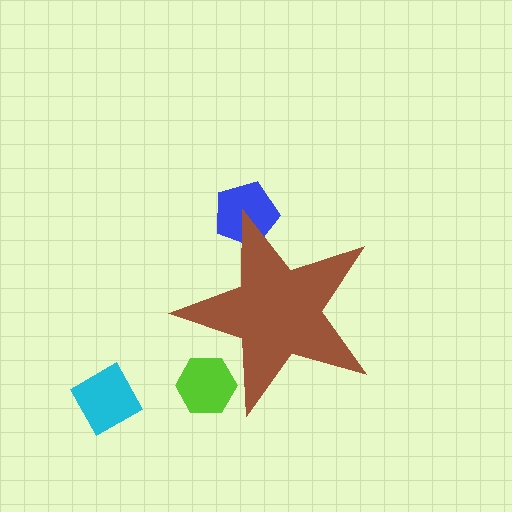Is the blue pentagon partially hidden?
Yes, the blue pentagon is partially hidden behind the brown star.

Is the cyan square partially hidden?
No, the cyan square is fully visible.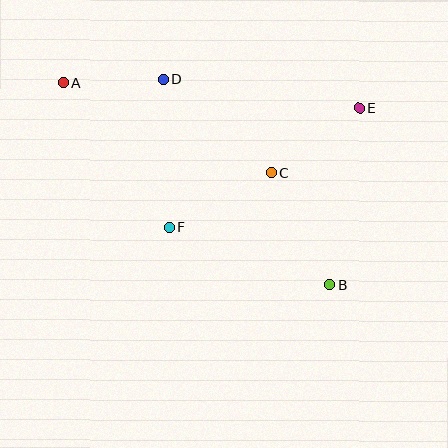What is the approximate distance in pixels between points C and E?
The distance between C and E is approximately 110 pixels.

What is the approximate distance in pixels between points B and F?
The distance between B and F is approximately 170 pixels.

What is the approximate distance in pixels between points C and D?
The distance between C and D is approximately 144 pixels.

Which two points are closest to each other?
Points A and D are closest to each other.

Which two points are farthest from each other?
Points A and B are farthest from each other.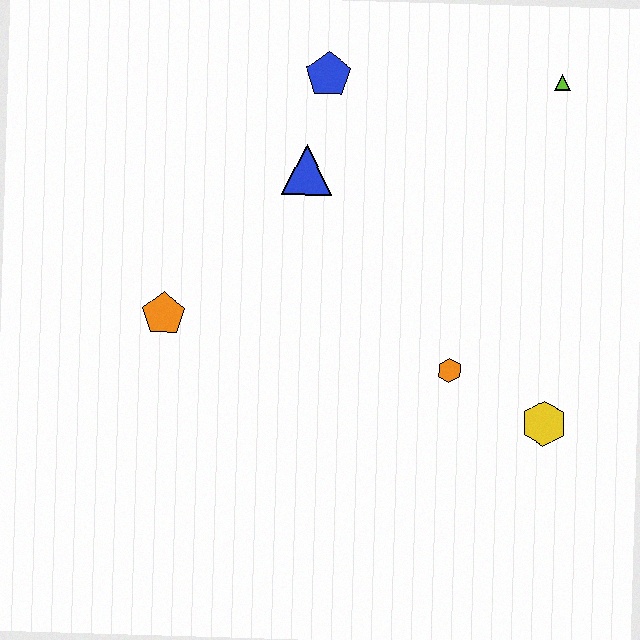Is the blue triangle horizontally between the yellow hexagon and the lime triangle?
No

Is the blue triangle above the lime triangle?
No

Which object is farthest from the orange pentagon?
The lime triangle is farthest from the orange pentagon.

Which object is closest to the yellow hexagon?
The orange hexagon is closest to the yellow hexagon.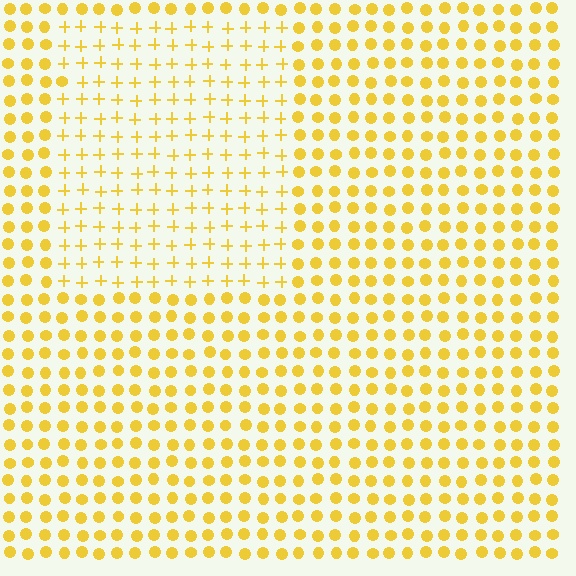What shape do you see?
I see a rectangle.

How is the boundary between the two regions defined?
The boundary is defined by a change in element shape: plus signs inside vs. circles outside. All elements share the same color and spacing.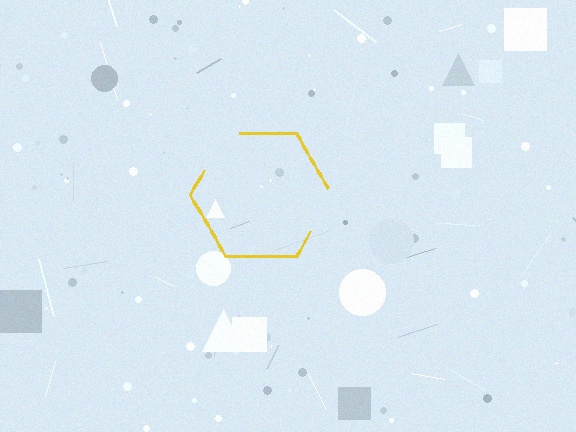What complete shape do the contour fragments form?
The contour fragments form a hexagon.